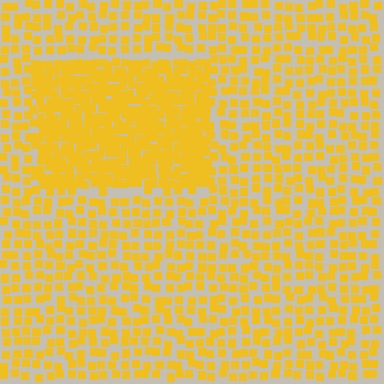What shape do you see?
I see a rectangle.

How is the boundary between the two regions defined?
The boundary is defined by a change in element density (approximately 2.1x ratio). All elements are the same color, size, and shape.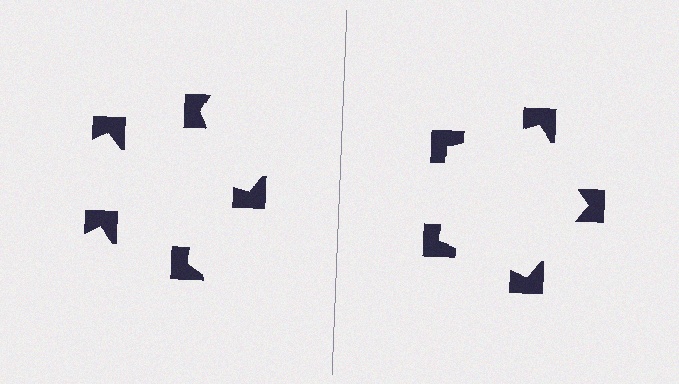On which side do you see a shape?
An illusory pentagon appears on the right side. On the left side the wedge cuts are rotated, so no coherent shape forms.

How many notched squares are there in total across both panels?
10 — 5 on each side.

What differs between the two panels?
The notched squares are positioned identically on both sides; only the wedge orientations differ. On the right they align to a pentagon; on the left they are misaligned.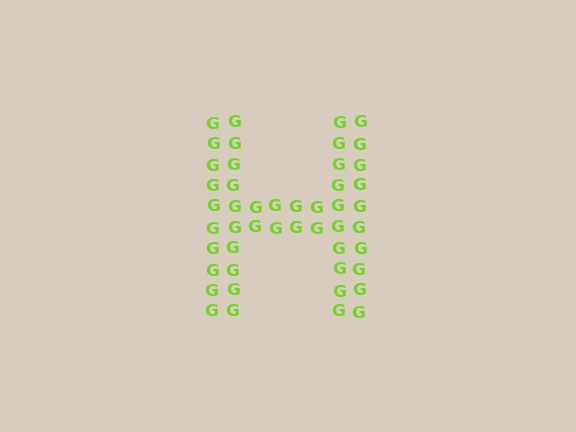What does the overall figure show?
The overall figure shows the letter H.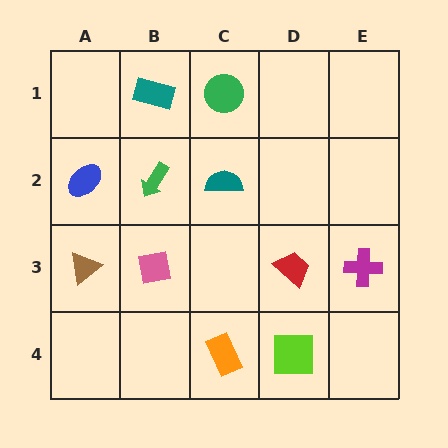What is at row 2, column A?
A blue ellipse.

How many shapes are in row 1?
2 shapes.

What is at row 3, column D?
A red trapezoid.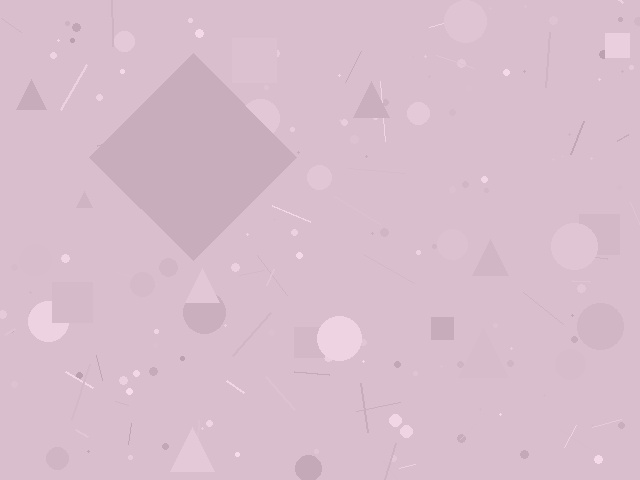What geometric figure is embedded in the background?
A diamond is embedded in the background.